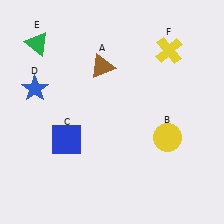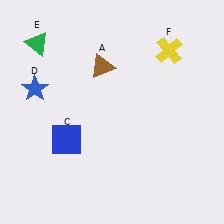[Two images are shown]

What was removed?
The yellow circle (B) was removed in Image 2.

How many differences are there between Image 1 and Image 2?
There is 1 difference between the two images.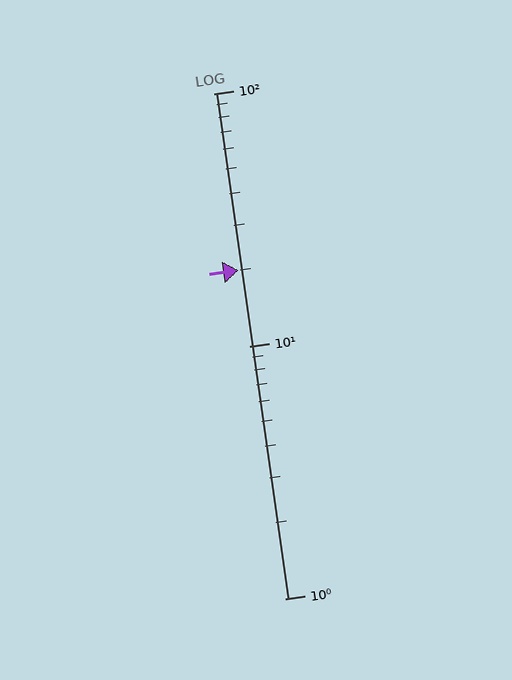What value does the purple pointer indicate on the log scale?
The pointer indicates approximately 20.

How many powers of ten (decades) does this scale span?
The scale spans 2 decades, from 1 to 100.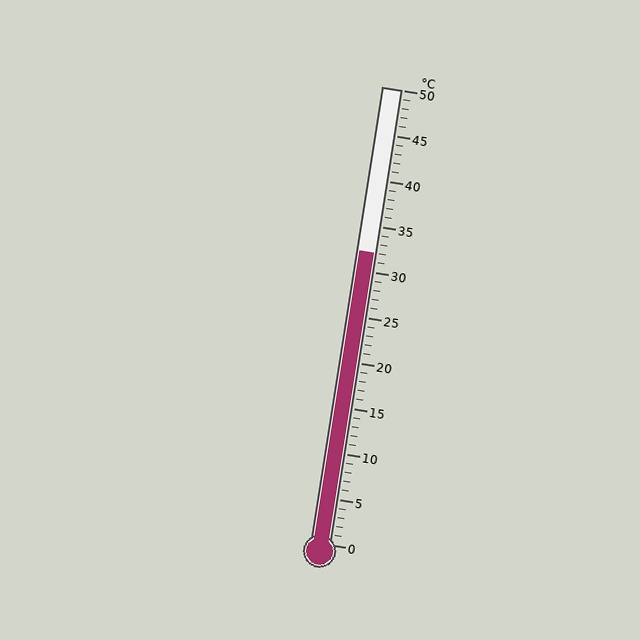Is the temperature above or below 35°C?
The temperature is below 35°C.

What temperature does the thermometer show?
The thermometer shows approximately 32°C.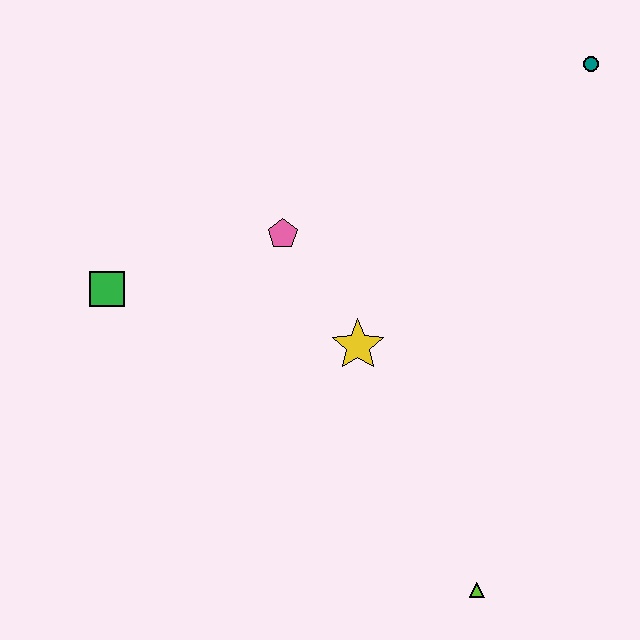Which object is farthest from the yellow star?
The teal circle is farthest from the yellow star.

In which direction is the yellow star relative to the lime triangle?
The yellow star is above the lime triangle.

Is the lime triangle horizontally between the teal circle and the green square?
Yes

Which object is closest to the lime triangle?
The yellow star is closest to the lime triangle.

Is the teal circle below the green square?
No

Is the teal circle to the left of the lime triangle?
No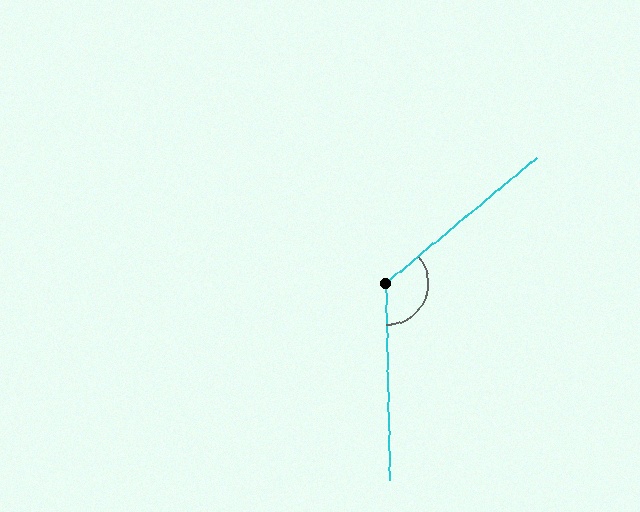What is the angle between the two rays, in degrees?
Approximately 129 degrees.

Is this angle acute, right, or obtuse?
It is obtuse.